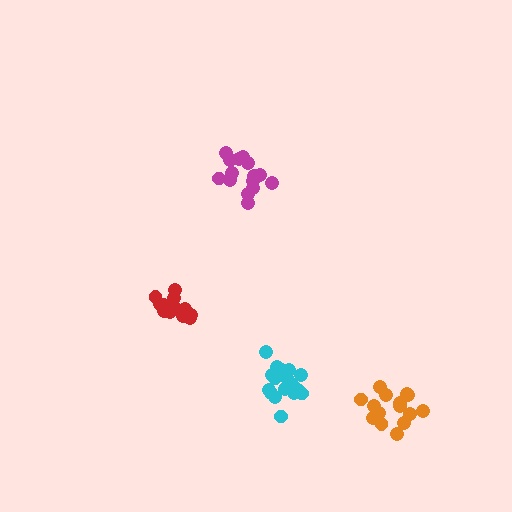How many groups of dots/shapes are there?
There are 4 groups.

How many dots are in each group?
Group 1: 19 dots, Group 2: 16 dots, Group 3: 15 dots, Group 4: 15 dots (65 total).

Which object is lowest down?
The orange cluster is bottommost.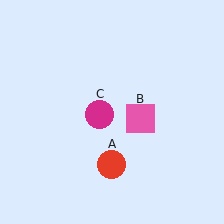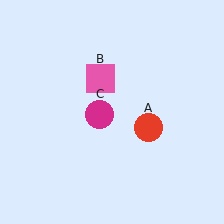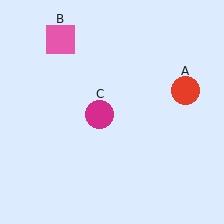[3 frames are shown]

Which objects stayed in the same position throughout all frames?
Magenta circle (object C) remained stationary.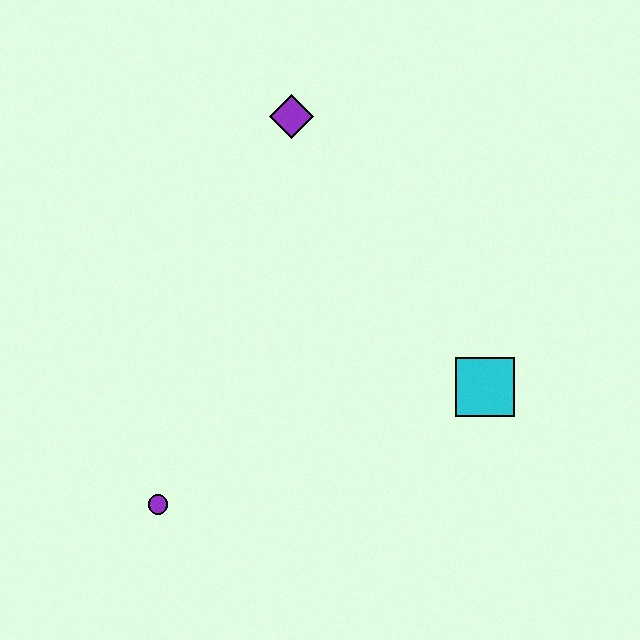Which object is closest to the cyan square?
The purple diamond is closest to the cyan square.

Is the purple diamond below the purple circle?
No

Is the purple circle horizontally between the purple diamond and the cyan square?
No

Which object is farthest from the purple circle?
The purple diamond is farthest from the purple circle.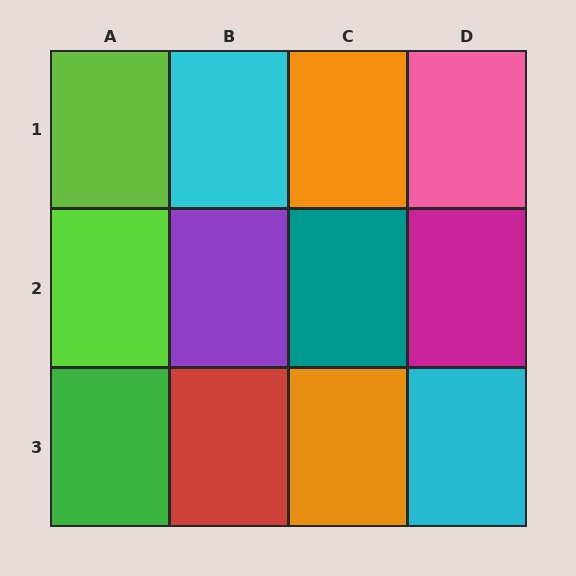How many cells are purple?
1 cell is purple.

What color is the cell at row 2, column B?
Purple.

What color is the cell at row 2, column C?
Teal.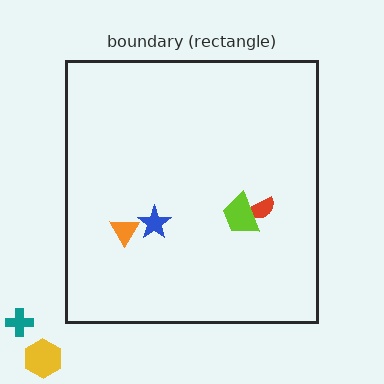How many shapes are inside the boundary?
4 inside, 2 outside.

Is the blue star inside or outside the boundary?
Inside.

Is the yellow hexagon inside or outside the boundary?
Outside.